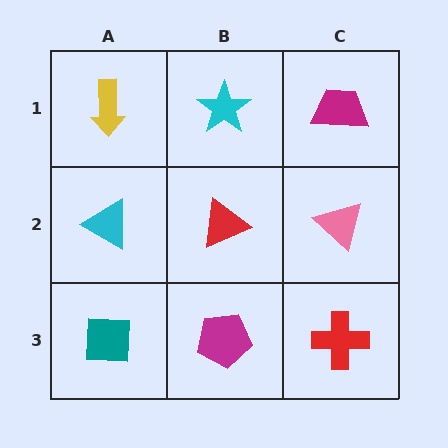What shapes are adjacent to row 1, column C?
A pink triangle (row 2, column C), a cyan star (row 1, column B).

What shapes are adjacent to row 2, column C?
A magenta trapezoid (row 1, column C), a red cross (row 3, column C), a red triangle (row 2, column B).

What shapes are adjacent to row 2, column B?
A cyan star (row 1, column B), a magenta pentagon (row 3, column B), a cyan triangle (row 2, column A), a pink triangle (row 2, column C).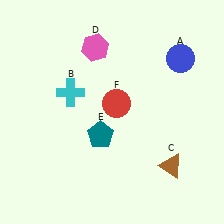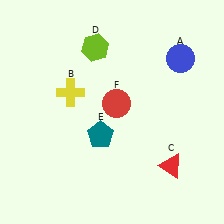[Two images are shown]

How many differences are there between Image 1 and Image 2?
There are 3 differences between the two images.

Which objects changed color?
B changed from cyan to yellow. C changed from brown to red. D changed from pink to lime.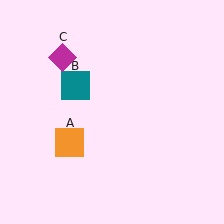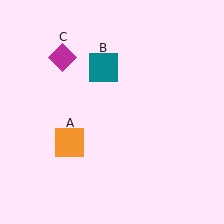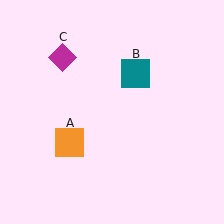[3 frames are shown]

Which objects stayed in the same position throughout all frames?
Orange square (object A) and magenta diamond (object C) remained stationary.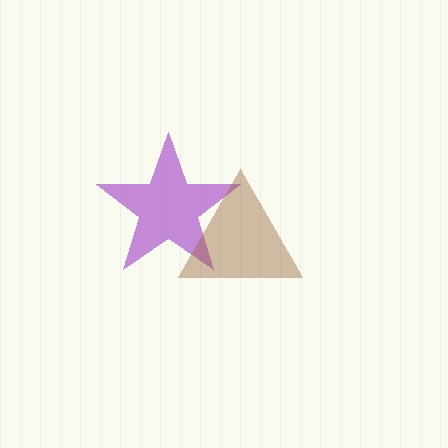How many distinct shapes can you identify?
There are 2 distinct shapes: a purple star, a brown triangle.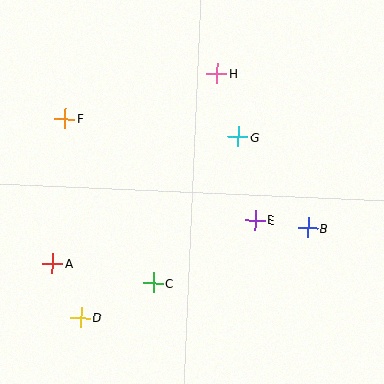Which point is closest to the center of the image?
Point E at (255, 220) is closest to the center.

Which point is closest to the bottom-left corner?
Point D is closest to the bottom-left corner.